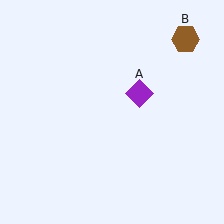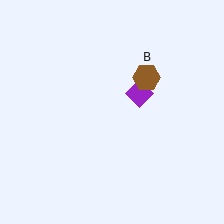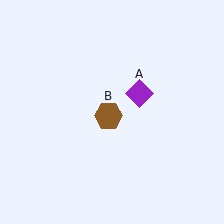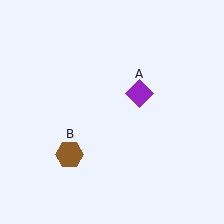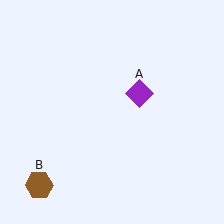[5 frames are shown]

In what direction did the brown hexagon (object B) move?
The brown hexagon (object B) moved down and to the left.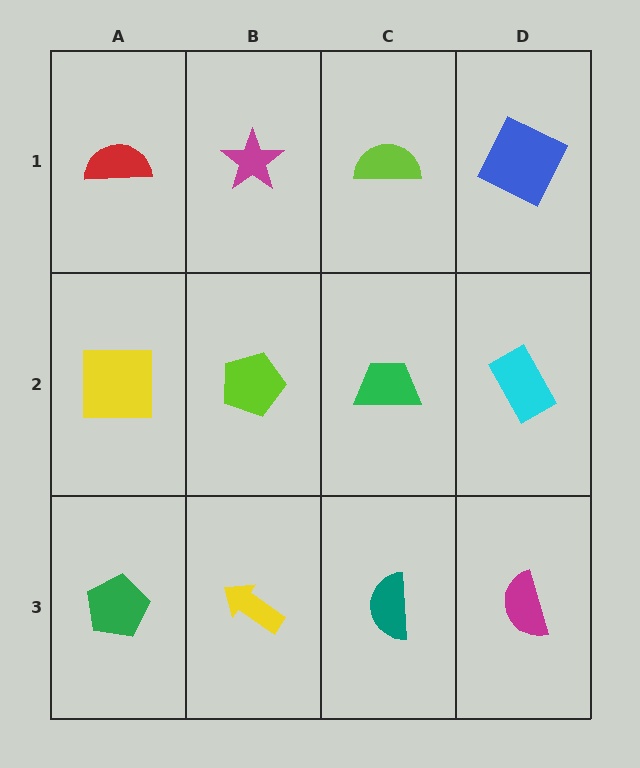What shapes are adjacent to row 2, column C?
A lime semicircle (row 1, column C), a teal semicircle (row 3, column C), a lime pentagon (row 2, column B), a cyan rectangle (row 2, column D).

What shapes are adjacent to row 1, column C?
A green trapezoid (row 2, column C), a magenta star (row 1, column B), a blue square (row 1, column D).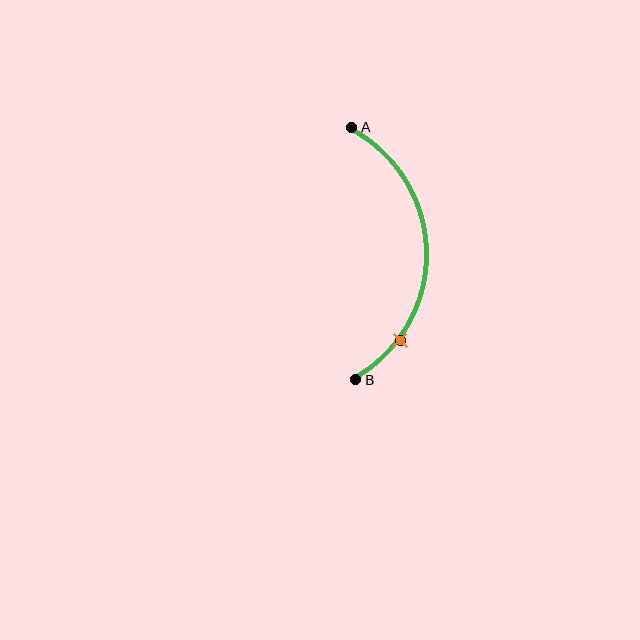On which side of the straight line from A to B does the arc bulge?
The arc bulges to the right of the straight line connecting A and B.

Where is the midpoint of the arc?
The arc midpoint is the point on the curve farthest from the straight line joining A and B. It sits to the right of that line.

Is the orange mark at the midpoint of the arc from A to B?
No. The orange mark lies on the arc but is closer to endpoint B. The arc midpoint would be at the point on the curve equidistant along the arc from both A and B.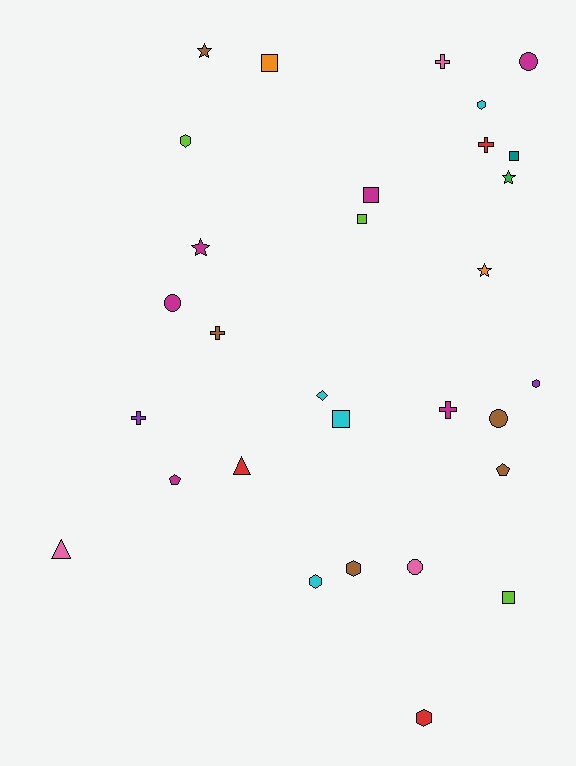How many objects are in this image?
There are 30 objects.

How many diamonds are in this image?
There is 1 diamond.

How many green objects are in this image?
There is 1 green object.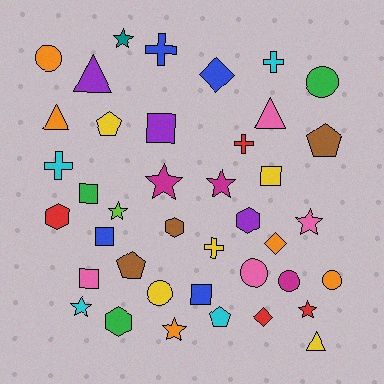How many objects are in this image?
There are 40 objects.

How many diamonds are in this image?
There are 3 diamonds.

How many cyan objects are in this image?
There are 4 cyan objects.